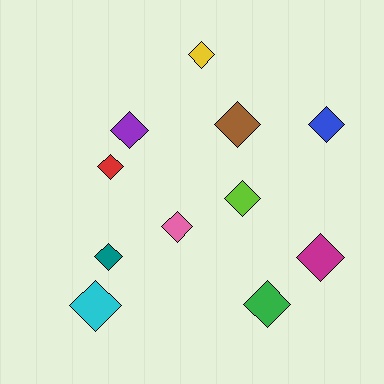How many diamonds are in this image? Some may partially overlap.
There are 11 diamonds.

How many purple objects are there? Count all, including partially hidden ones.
There is 1 purple object.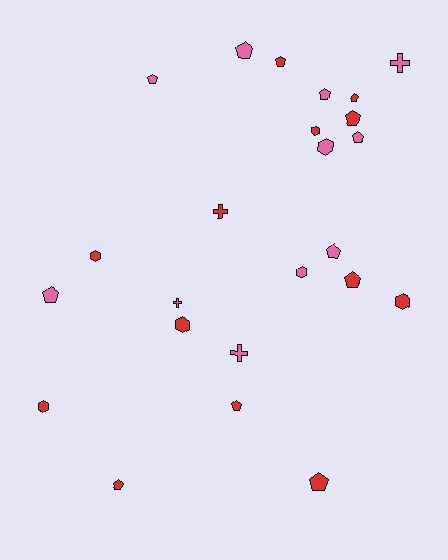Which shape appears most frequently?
Pentagon, with 13 objects.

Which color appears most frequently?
Red, with 13 objects.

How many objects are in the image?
There are 24 objects.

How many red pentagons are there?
There are 7 red pentagons.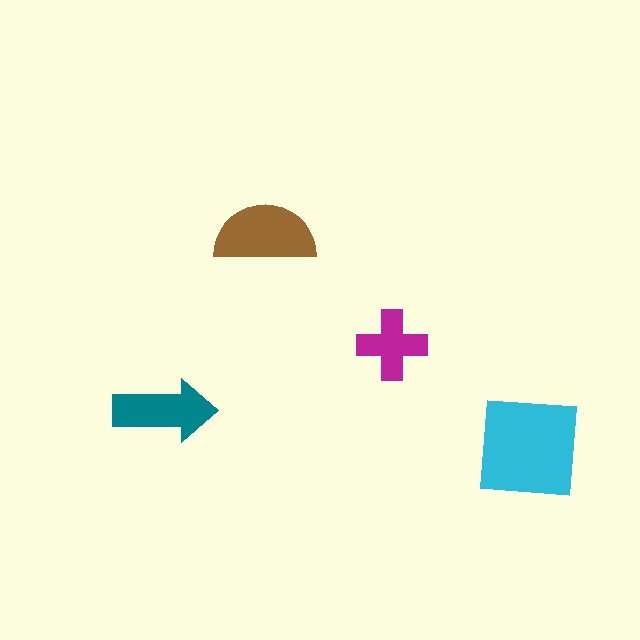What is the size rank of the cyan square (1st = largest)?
1st.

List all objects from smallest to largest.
The magenta cross, the teal arrow, the brown semicircle, the cyan square.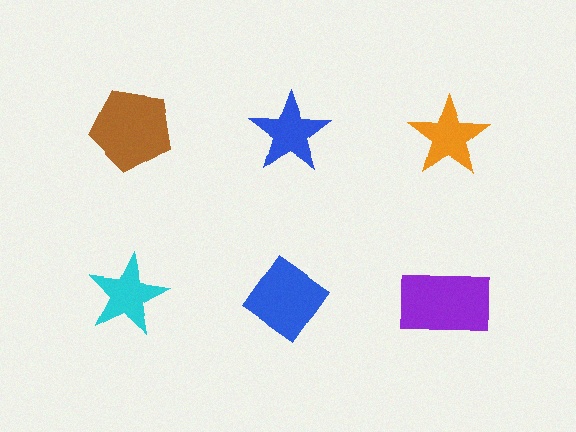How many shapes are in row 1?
3 shapes.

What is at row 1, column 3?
An orange star.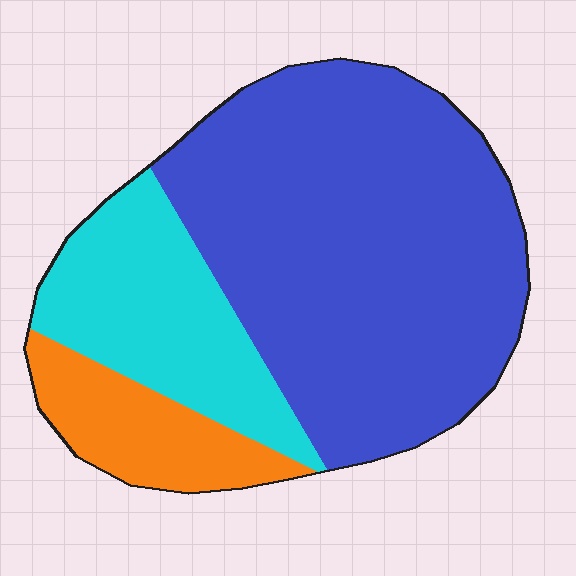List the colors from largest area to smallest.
From largest to smallest: blue, cyan, orange.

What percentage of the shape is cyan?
Cyan takes up about one quarter (1/4) of the shape.